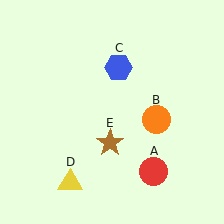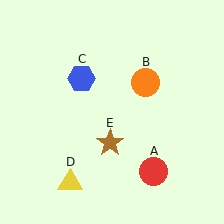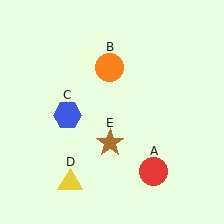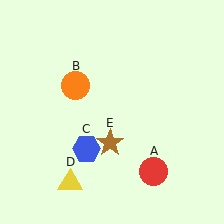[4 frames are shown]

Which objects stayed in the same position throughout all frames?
Red circle (object A) and yellow triangle (object D) and brown star (object E) remained stationary.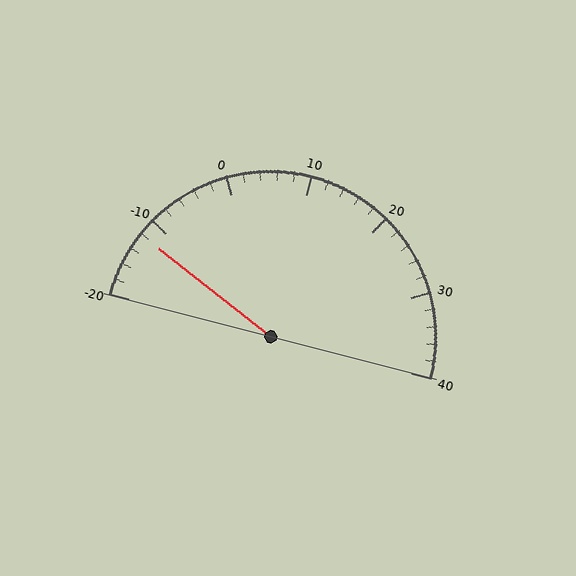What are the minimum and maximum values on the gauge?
The gauge ranges from -20 to 40.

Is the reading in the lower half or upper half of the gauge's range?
The reading is in the lower half of the range (-20 to 40).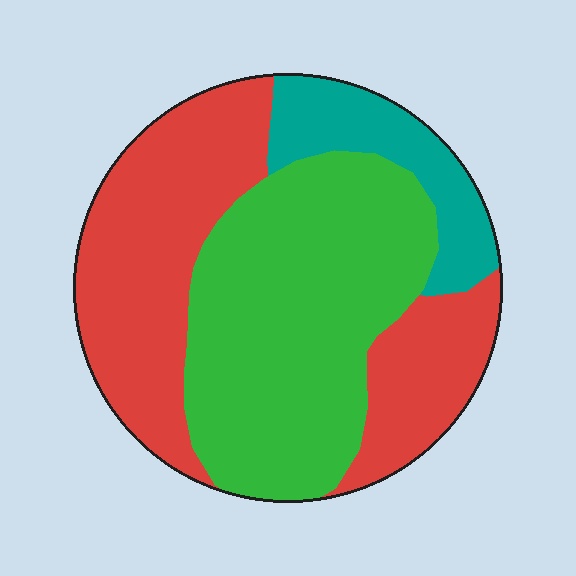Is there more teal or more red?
Red.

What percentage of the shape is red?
Red takes up about two fifths (2/5) of the shape.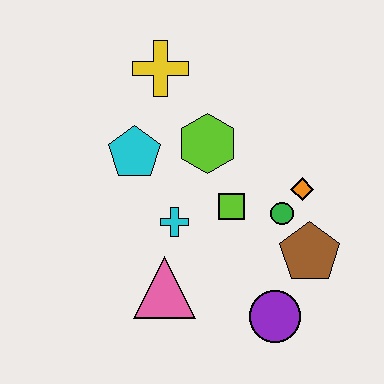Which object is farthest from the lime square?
The yellow cross is farthest from the lime square.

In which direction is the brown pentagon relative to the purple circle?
The brown pentagon is above the purple circle.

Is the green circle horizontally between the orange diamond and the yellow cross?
Yes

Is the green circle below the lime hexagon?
Yes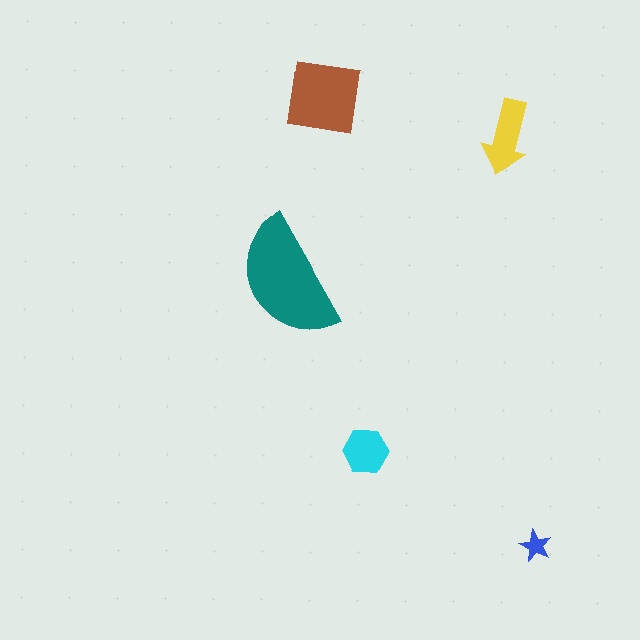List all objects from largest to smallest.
The teal semicircle, the brown square, the yellow arrow, the cyan hexagon, the blue star.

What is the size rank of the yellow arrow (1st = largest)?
3rd.